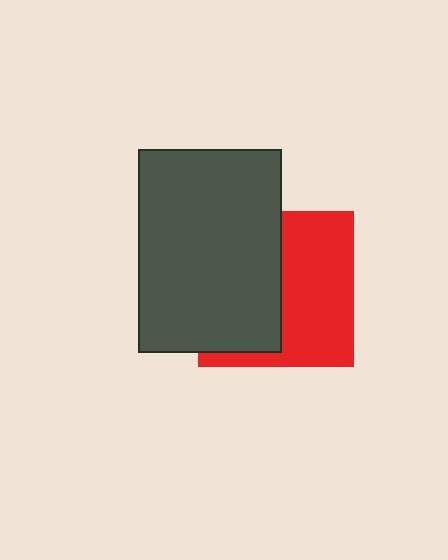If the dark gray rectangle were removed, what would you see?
You would see the complete red square.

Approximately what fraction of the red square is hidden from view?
Roughly 49% of the red square is hidden behind the dark gray rectangle.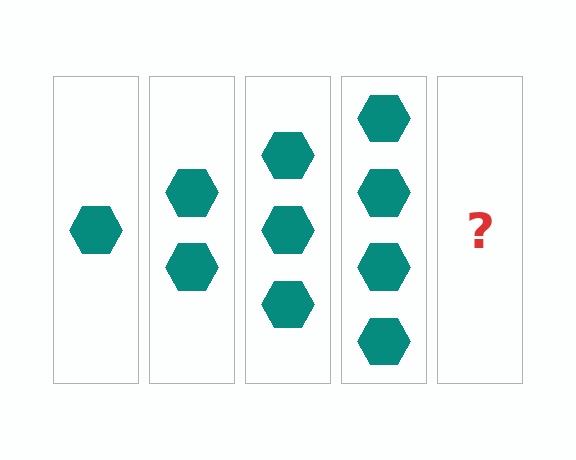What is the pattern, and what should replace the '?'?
The pattern is that each step adds one more hexagon. The '?' should be 5 hexagons.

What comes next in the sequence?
The next element should be 5 hexagons.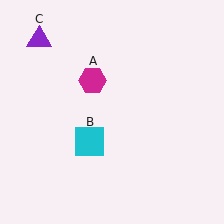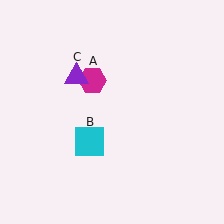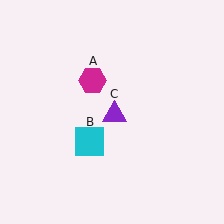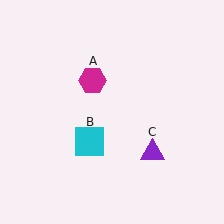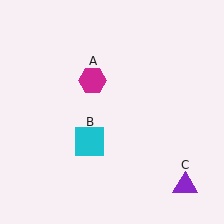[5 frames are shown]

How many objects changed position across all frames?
1 object changed position: purple triangle (object C).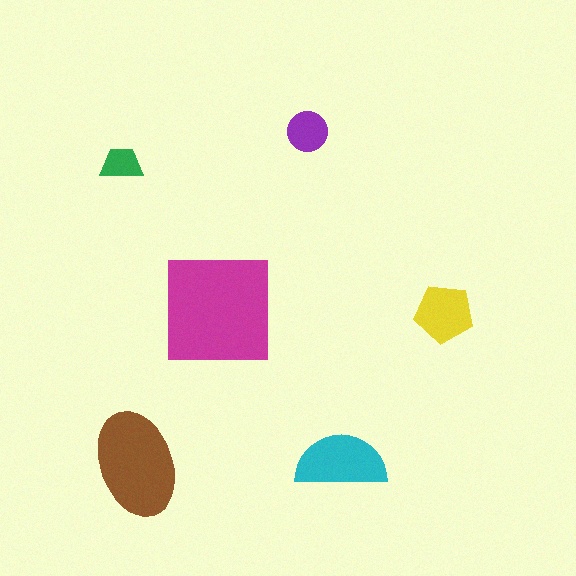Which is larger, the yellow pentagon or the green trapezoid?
The yellow pentagon.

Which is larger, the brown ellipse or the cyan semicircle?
The brown ellipse.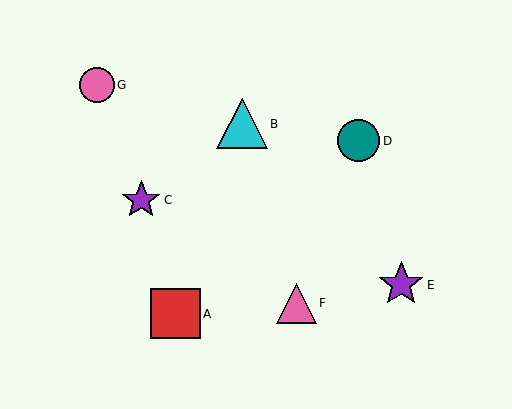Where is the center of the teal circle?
The center of the teal circle is at (358, 141).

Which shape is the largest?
The cyan triangle (labeled B) is the largest.